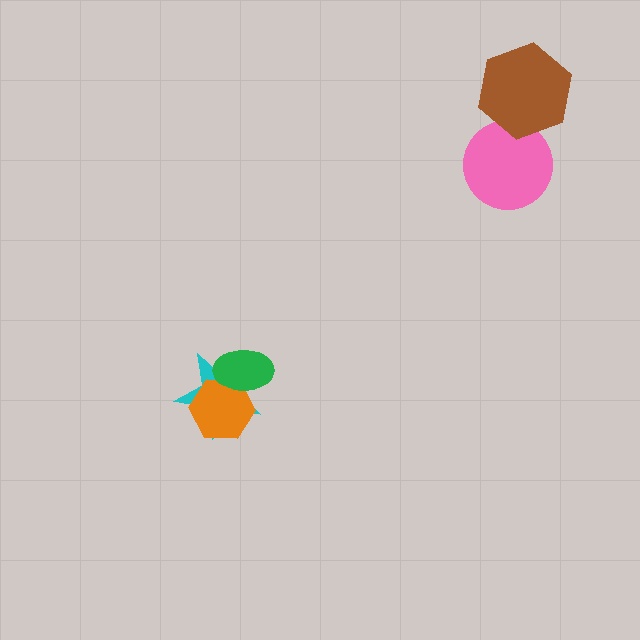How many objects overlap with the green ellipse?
2 objects overlap with the green ellipse.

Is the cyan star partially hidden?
Yes, it is partially covered by another shape.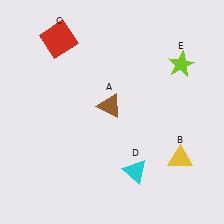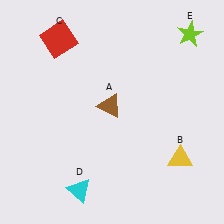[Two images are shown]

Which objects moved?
The objects that moved are: the cyan triangle (D), the lime star (E).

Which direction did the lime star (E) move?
The lime star (E) moved up.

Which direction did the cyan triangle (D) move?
The cyan triangle (D) moved left.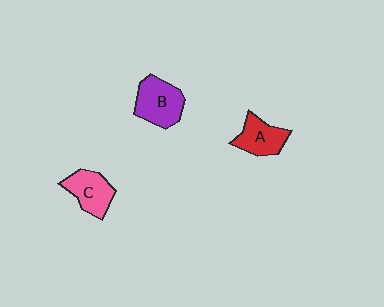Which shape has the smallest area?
Shape A (red).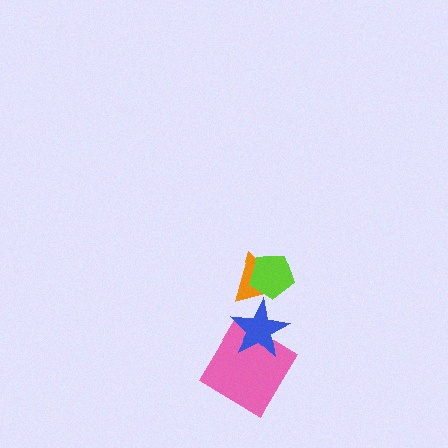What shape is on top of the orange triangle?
The lime pentagon is on top of the orange triangle.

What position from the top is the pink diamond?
The pink diamond is 4th from the top.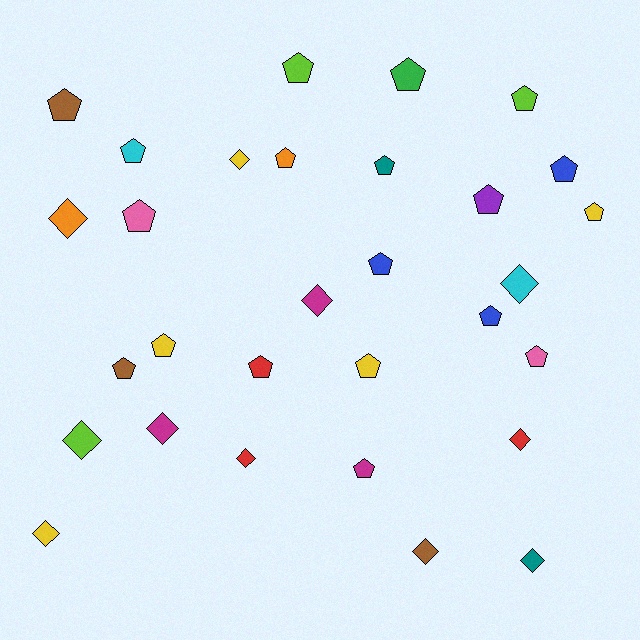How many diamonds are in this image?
There are 11 diamonds.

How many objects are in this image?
There are 30 objects.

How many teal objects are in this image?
There are 2 teal objects.